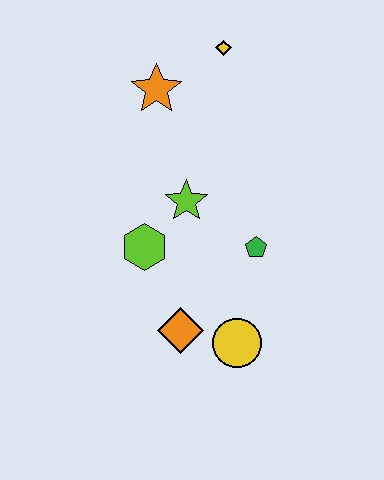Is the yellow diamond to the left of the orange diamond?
No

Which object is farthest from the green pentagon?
The yellow diamond is farthest from the green pentagon.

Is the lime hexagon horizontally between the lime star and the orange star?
No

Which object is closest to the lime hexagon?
The lime star is closest to the lime hexagon.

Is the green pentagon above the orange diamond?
Yes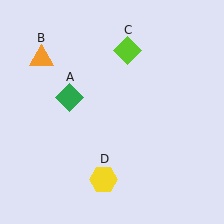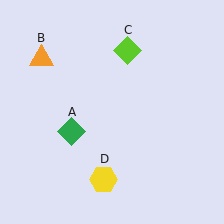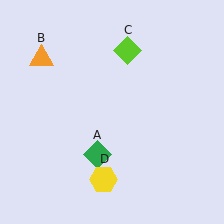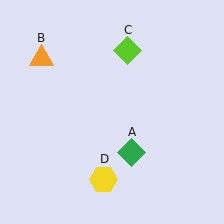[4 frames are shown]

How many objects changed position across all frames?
1 object changed position: green diamond (object A).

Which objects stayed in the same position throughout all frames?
Orange triangle (object B) and lime diamond (object C) and yellow hexagon (object D) remained stationary.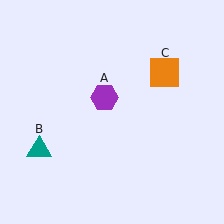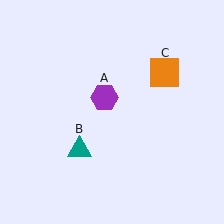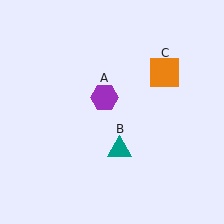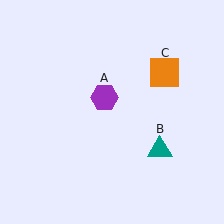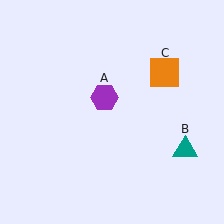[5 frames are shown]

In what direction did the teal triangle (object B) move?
The teal triangle (object B) moved right.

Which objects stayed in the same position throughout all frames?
Purple hexagon (object A) and orange square (object C) remained stationary.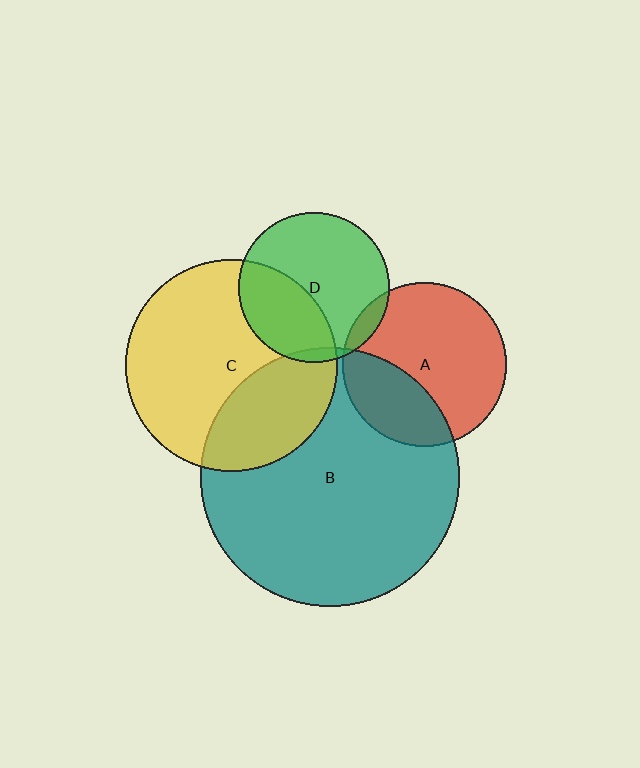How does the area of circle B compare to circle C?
Approximately 1.5 times.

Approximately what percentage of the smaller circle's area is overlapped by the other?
Approximately 5%.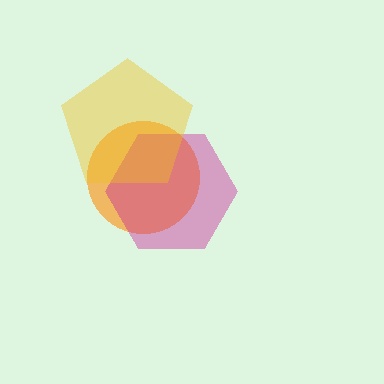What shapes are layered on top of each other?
The layered shapes are: an orange circle, a magenta hexagon, a yellow pentagon.